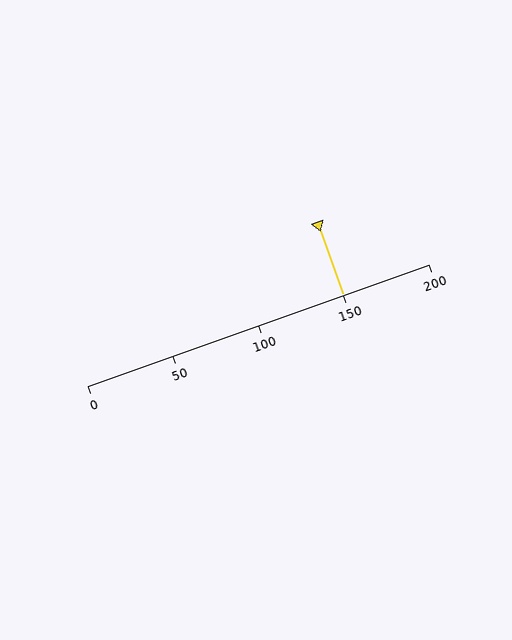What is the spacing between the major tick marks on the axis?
The major ticks are spaced 50 apart.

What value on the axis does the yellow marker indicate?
The marker indicates approximately 150.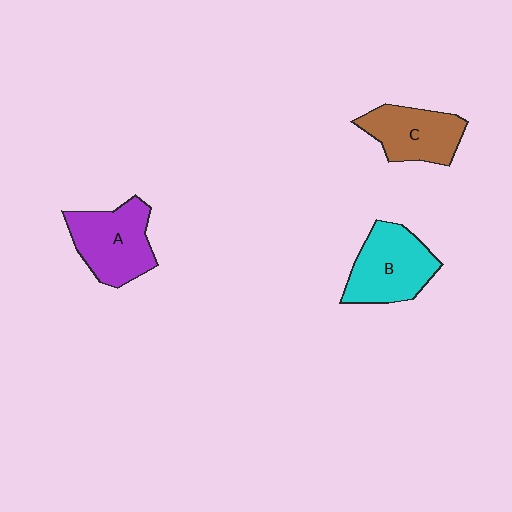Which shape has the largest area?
Shape B (cyan).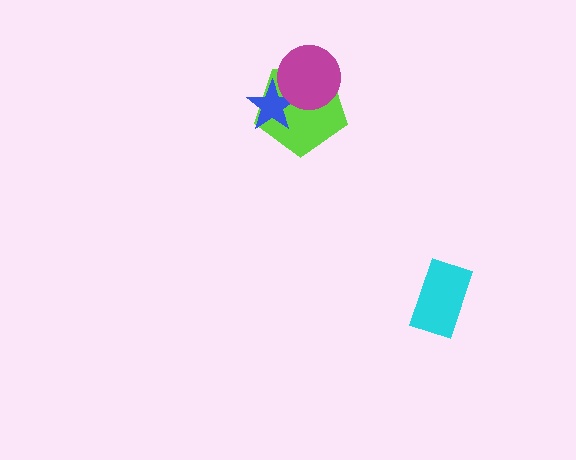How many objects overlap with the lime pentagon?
2 objects overlap with the lime pentagon.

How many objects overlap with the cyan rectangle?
0 objects overlap with the cyan rectangle.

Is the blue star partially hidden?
Yes, it is partially covered by another shape.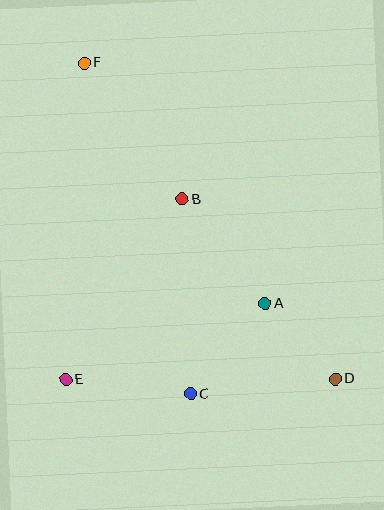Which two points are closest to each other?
Points A and D are closest to each other.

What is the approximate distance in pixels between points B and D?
The distance between B and D is approximately 236 pixels.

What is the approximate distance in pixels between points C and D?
The distance between C and D is approximately 145 pixels.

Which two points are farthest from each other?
Points D and F are farthest from each other.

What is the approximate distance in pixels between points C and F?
The distance between C and F is approximately 348 pixels.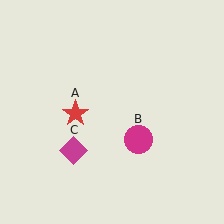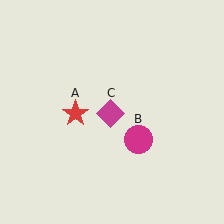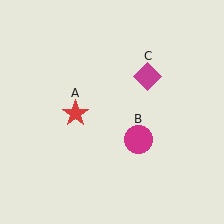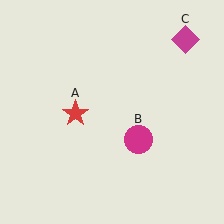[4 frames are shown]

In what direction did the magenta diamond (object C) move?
The magenta diamond (object C) moved up and to the right.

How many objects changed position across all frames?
1 object changed position: magenta diamond (object C).